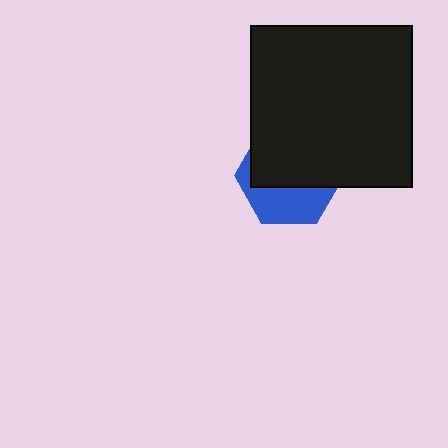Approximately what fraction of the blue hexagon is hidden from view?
Roughly 61% of the blue hexagon is hidden behind the black square.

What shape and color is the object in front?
The object in front is a black square.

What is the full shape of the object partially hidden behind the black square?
The partially hidden object is a blue hexagon.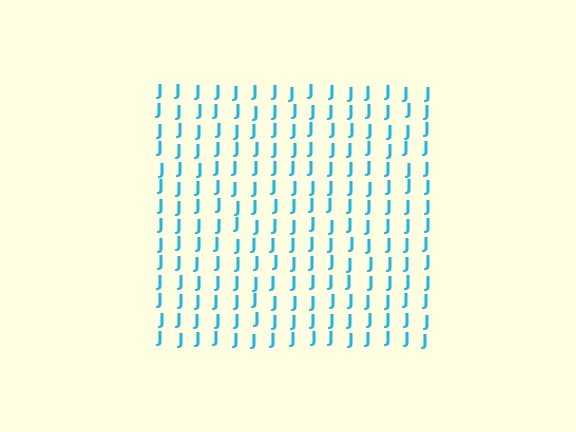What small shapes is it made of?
It is made of small letter J's.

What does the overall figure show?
The overall figure shows a square.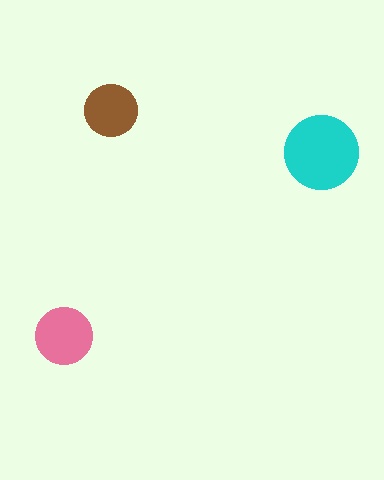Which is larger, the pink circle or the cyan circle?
The cyan one.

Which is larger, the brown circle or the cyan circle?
The cyan one.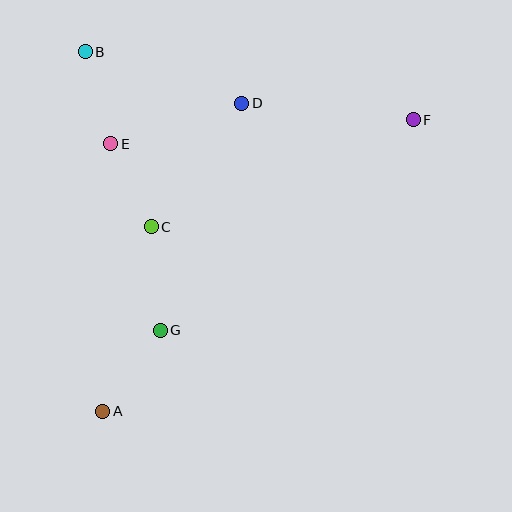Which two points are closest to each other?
Points C and E are closest to each other.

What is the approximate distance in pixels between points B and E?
The distance between B and E is approximately 95 pixels.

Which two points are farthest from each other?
Points A and F are farthest from each other.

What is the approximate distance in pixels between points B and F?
The distance between B and F is approximately 335 pixels.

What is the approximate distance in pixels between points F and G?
The distance between F and G is approximately 329 pixels.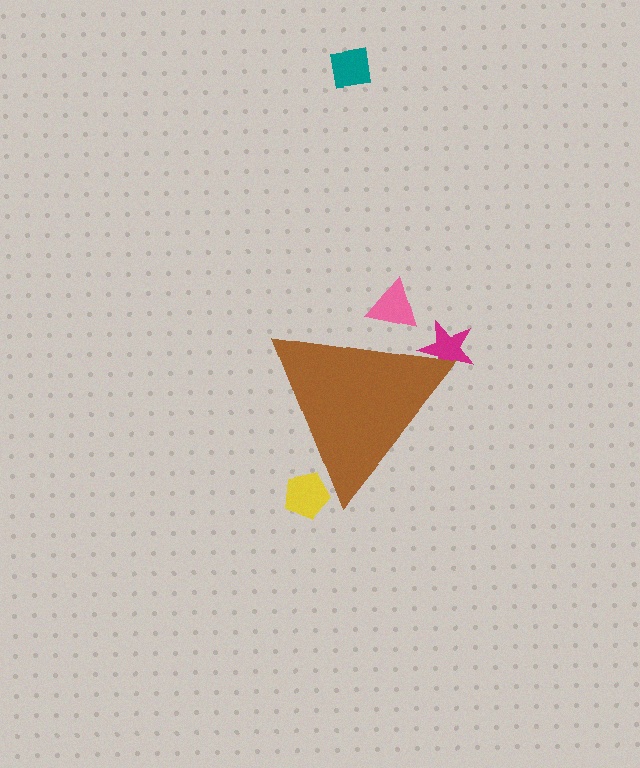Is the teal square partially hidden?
No, the teal square is fully visible.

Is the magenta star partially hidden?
Yes, the magenta star is partially hidden behind the brown triangle.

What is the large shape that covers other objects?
A brown triangle.